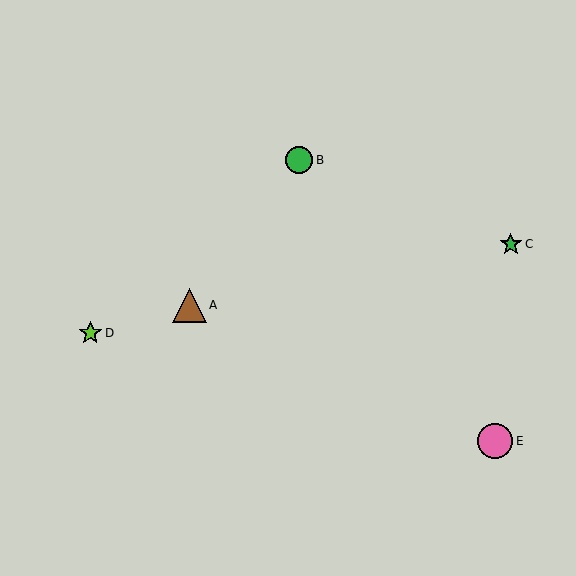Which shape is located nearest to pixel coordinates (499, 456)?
The pink circle (labeled E) at (495, 441) is nearest to that location.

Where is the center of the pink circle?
The center of the pink circle is at (495, 441).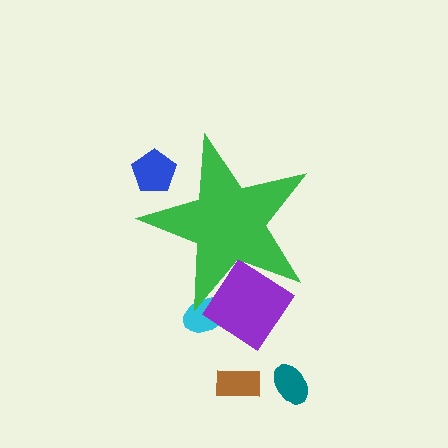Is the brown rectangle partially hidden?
No, the brown rectangle is fully visible.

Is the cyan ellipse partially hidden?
Yes, the cyan ellipse is partially hidden behind the green star.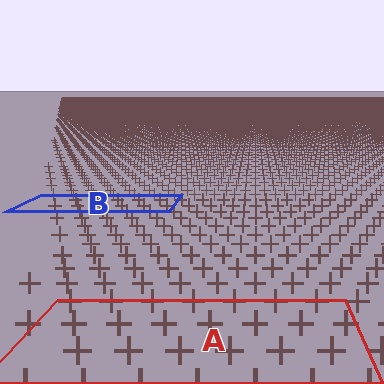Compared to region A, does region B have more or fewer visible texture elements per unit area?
Region B has more texture elements per unit area — they are packed more densely because it is farther away.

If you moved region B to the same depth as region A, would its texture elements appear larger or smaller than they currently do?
They would appear larger. At a closer depth, the same texture elements are projected at a bigger on-screen size.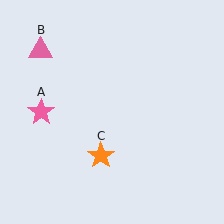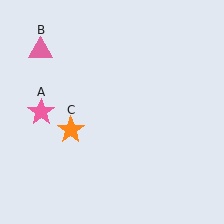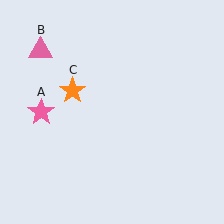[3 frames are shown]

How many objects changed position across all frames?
1 object changed position: orange star (object C).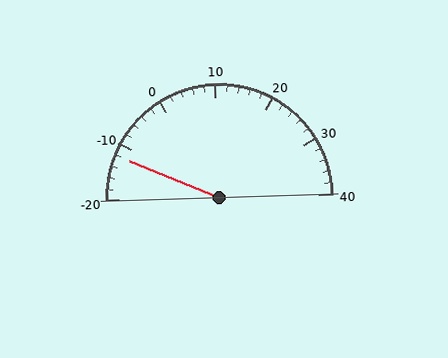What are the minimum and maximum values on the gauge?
The gauge ranges from -20 to 40.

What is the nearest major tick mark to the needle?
The nearest major tick mark is -10.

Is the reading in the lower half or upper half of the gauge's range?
The reading is in the lower half of the range (-20 to 40).